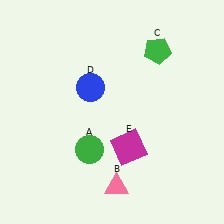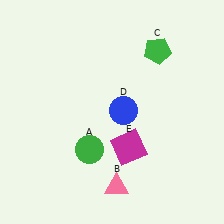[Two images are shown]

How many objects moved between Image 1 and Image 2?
1 object moved between the two images.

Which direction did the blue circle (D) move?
The blue circle (D) moved right.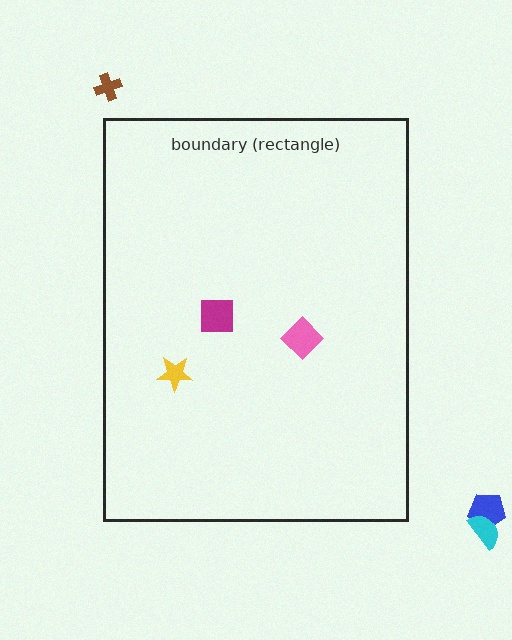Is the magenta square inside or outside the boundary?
Inside.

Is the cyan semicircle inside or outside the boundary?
Outside.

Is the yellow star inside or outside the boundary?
Inside.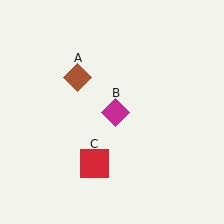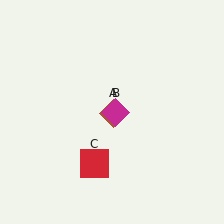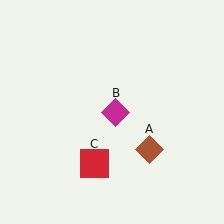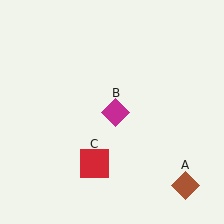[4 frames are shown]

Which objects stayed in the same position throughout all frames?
Magenta diamond (object B) and red square (object C) remained stationary.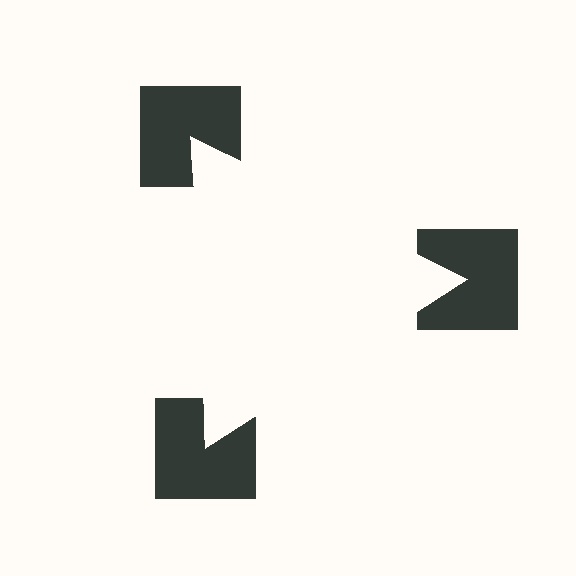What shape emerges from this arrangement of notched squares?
An illusory triangle — its edges are inferred from the aligned wedge cuts in the notched squares, not physically drawn.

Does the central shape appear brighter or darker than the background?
It typically appears slightly brighter than the background, even though no actual brightness change is drawn.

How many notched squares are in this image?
There are 3 — one at each vertex of the illusory triangle.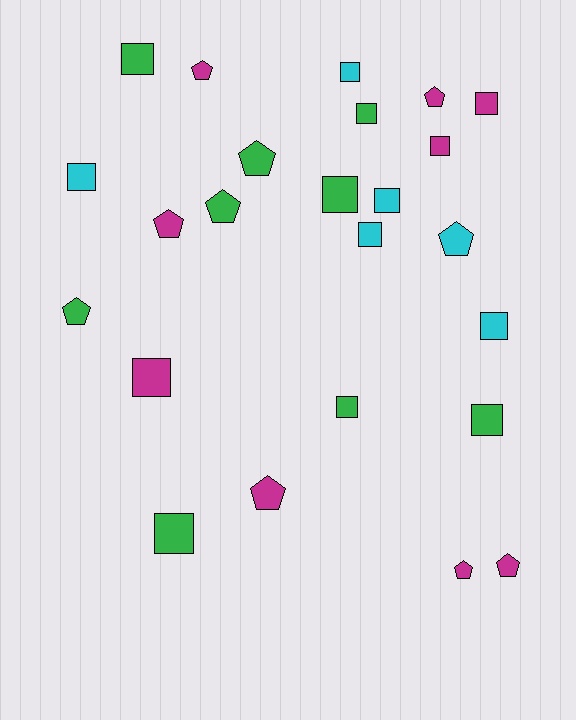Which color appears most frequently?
Green, with 9 objects.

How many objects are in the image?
There are 24 objects.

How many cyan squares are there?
There are 5 cyan squares.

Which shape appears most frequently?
Square, with 14 objects.